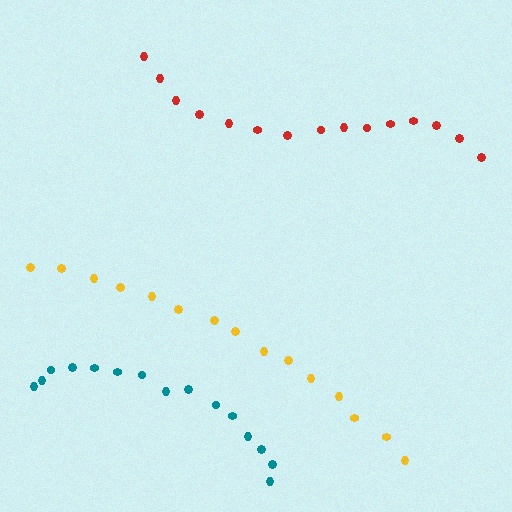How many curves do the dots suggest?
There are 3 distinct paths.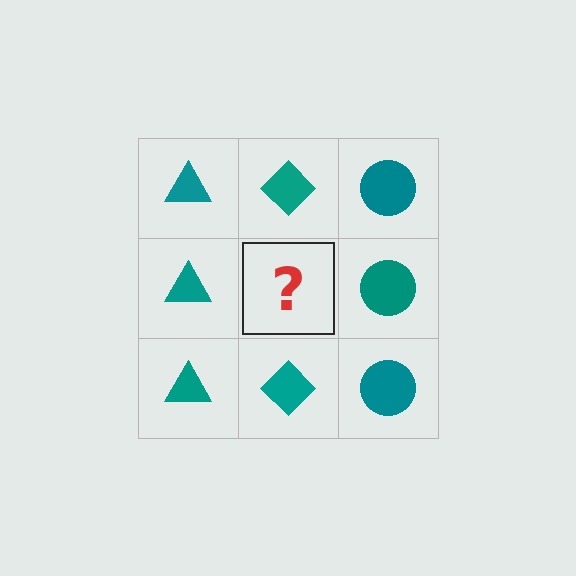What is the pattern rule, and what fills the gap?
The rule is that each column has a consistent shape. The gap should be filled with a teal diamond.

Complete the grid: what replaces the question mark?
The question mark should be replaced with a teal diamond.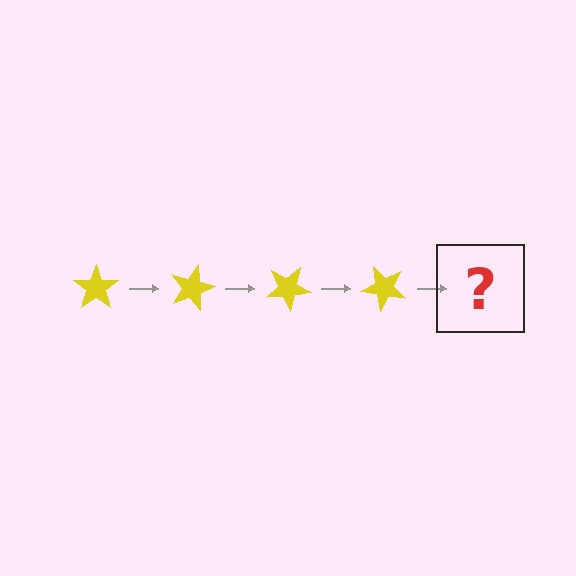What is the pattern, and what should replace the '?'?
The pattern is that the star rotates 15 degrees each step. The '?' should be a yellow star rotated 60 degrees.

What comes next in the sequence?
The next element should be a yellow star rotated 60 degrees.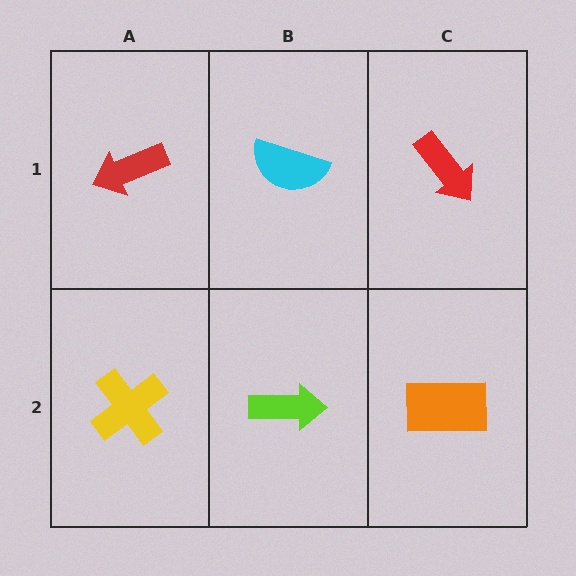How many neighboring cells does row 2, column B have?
3.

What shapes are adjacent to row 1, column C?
An orange rectangle (row 2, column C), a cyan semicircle (row 1, column B).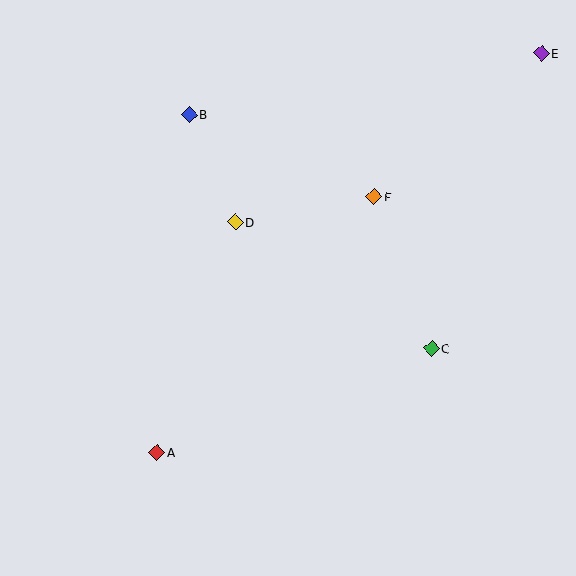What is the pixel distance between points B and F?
The distance between B and F is 202 pixels.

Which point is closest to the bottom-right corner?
Point C is closest to the bottom-right corner.